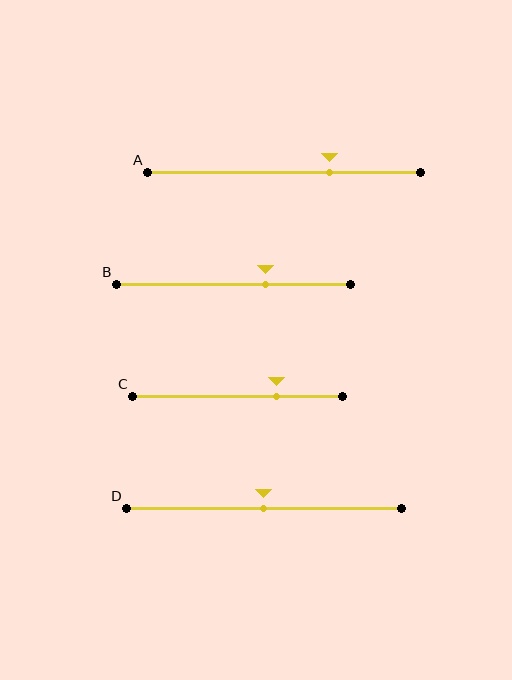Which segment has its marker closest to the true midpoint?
Segment D has its marker closest to the true midpoint.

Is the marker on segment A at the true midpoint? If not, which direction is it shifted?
No, the marker on segment A is shifted to the right by about 17% of the segment length.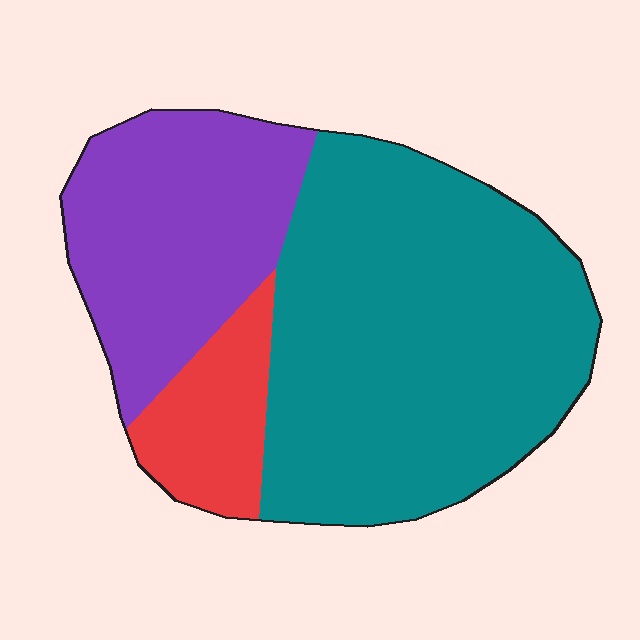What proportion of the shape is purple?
Purple covers about 30% of the shape.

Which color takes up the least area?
Red, at roughly 10%.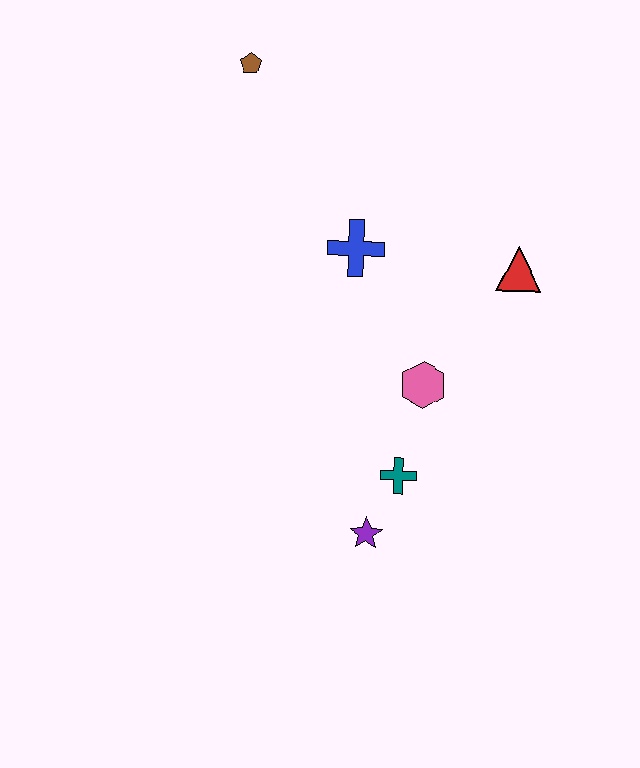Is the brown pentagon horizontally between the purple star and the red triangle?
No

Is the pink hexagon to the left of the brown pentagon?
No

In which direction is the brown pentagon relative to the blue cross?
The brown pentagon is above the blue cross.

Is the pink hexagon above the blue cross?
No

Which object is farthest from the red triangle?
The brown pentagon is farthest from the red triangle.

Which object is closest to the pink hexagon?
The teal cross is closest to the pink hexagon.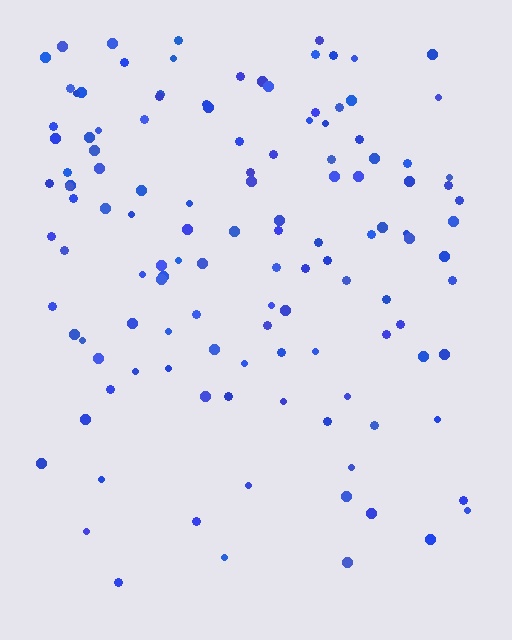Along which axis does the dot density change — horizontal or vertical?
Vertical.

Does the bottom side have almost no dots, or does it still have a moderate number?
Still a moderate number, just noticeably fewer than the top.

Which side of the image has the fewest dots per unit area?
The bottom.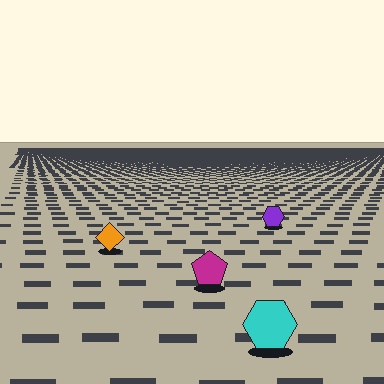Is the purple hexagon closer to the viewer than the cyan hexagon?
No. The cyan hexagon is closer — you can tell from the texture gradient: the ground texture is coarser near it.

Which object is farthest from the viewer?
The purple hexagon is farthest from the viewer. It appears smaller and the ground texture around it is denser.